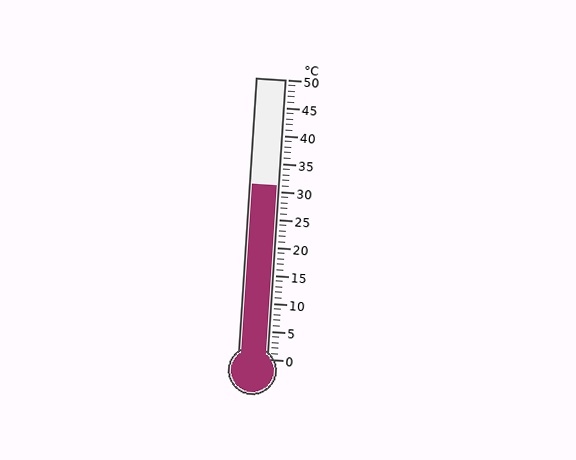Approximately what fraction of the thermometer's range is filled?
The thermometer is filled to approximately 60% of its range.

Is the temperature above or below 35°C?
The temperature is below 35°C.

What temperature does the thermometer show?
The thermometer shows approximately 31°C.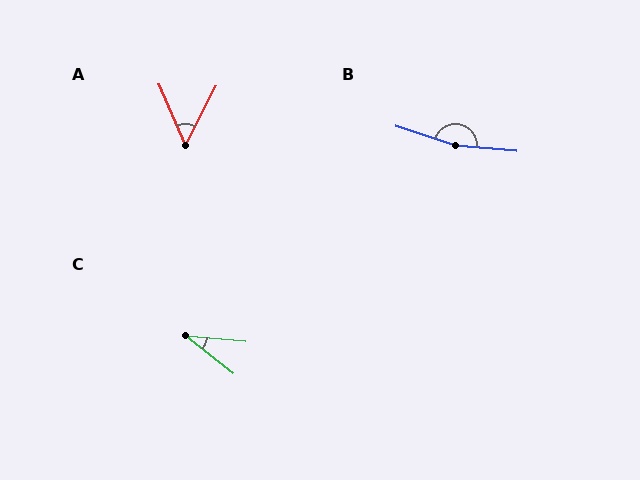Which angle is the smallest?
C, at approximately 33 degrees.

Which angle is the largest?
B, at approximately 167 degrees.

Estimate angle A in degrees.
Approximately 50 degrees.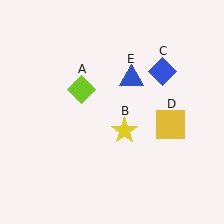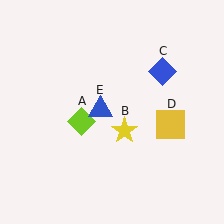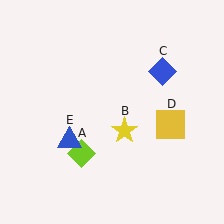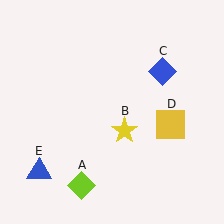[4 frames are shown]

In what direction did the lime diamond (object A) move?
The lime diamond (object A) moved down.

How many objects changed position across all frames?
2 objects changed position: lime diamond (object A), blue triangle (object E).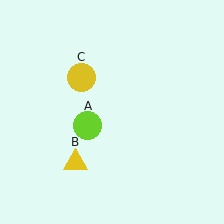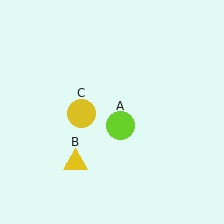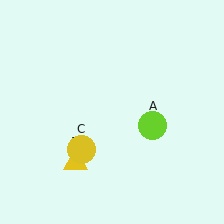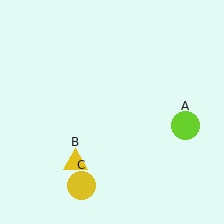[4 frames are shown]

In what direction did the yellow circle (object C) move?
The yellow circle (object C) moved down.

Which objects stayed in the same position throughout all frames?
Yellow triangle (object B) remained stationary.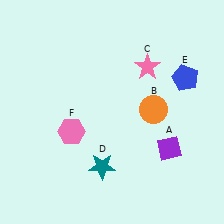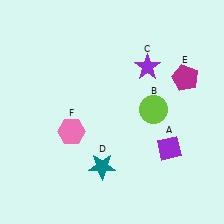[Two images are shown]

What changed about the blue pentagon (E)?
In Image 1, E is blue. In Image 2, it changed to magenta.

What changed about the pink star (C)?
In Image 1, C is pink. In Image 2, it changed to purple.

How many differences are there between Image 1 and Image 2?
There are 3 differences between the two images.